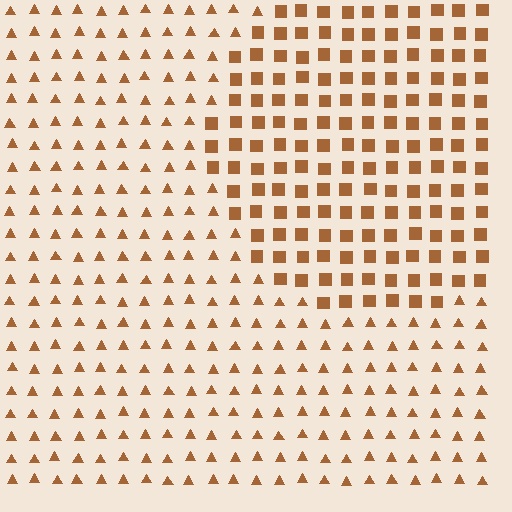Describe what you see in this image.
The image is filled with small brown elements arranged in a uniform grid. A circle-shaped region contains squares, while the surrounding area contains triangles. The boundary is defined purely by the change in element shape.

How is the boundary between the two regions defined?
The boundary is defined by a change in element shape: squares inside vs. triangles outside. All elements share the same color and spacing.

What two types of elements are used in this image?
The image uses squares inside the circle region and triangles outside it.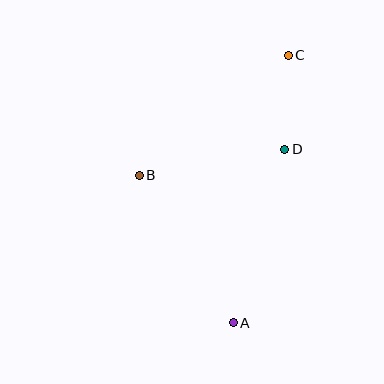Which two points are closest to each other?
Points C and D are closest to each other.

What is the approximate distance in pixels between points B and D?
The distance between B and D is approximately 148 pixels.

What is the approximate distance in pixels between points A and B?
The distance between A and B is approximately 175 pixels.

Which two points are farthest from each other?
Points A and C are farthest from each other.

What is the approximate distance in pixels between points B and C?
The distance between B and C is approximately 191 pixels.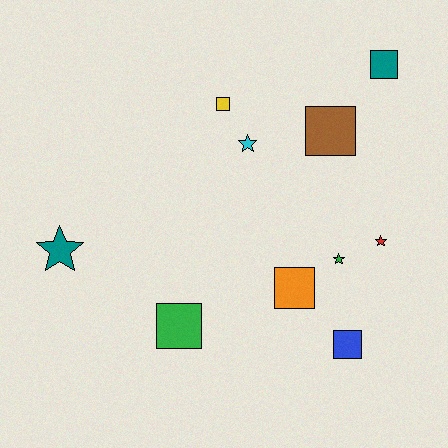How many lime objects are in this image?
There are no lime objects.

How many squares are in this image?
There are 6 squares.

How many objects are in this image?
There are 10 objects.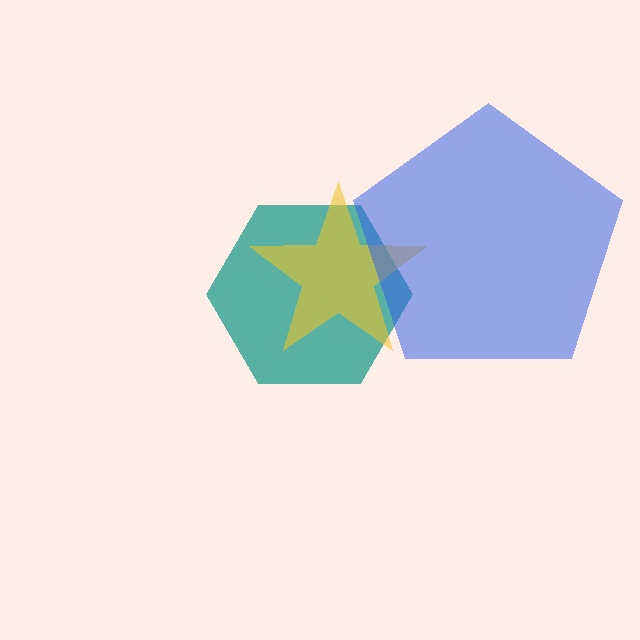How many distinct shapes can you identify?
There are 3 distinct shapes: a teal hexagon, a yellow star, a blue pentagon.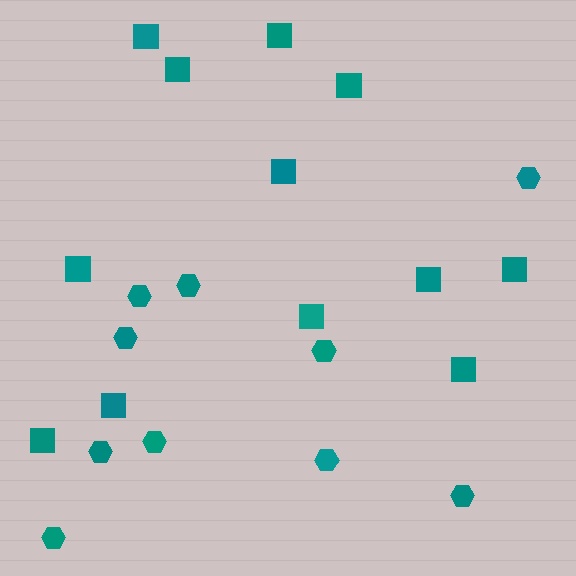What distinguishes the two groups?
There are 2 groups: one group of squares (12) and one group of hexagons (10).